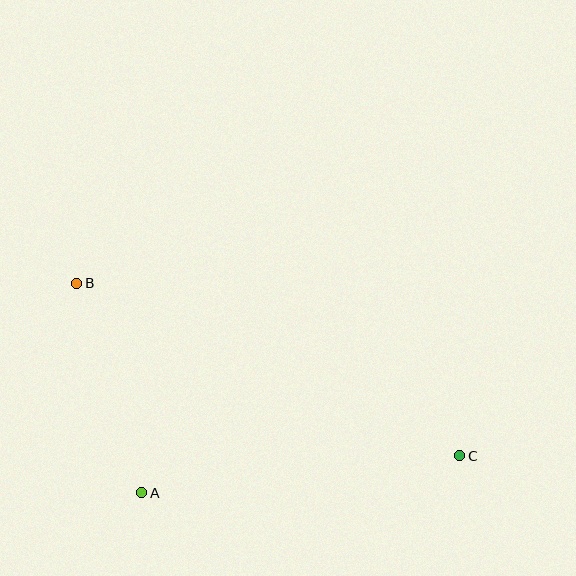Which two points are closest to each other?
Points A and B are closest to each other.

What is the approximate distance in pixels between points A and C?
The distance between A and C is approximately 320 pixels.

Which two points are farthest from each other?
Points B and C are farthest from each other.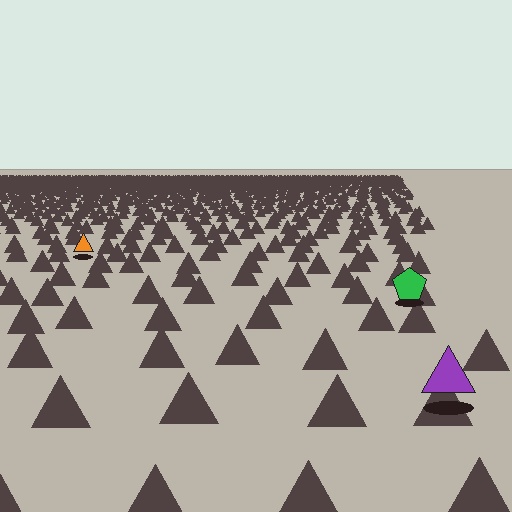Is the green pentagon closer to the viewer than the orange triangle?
Yes. The green pentagon is closer — you can tell from the texture gradient: the ground texture is coarser near it.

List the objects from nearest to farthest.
From nearest to farthest: the purple triangle, the green pentagon, the orange triangle.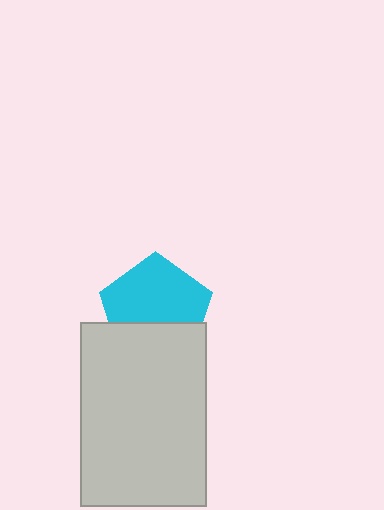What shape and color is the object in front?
The object in front is a light gray rectangle.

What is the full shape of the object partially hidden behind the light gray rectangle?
The partially hidden object is a cyan pentagon.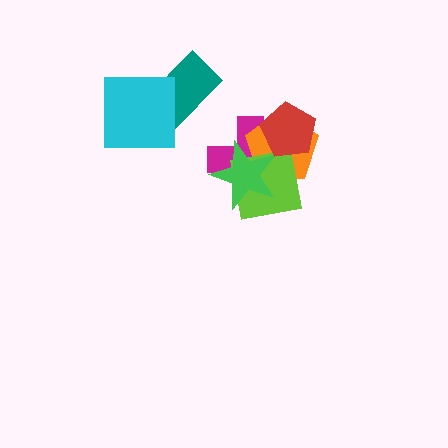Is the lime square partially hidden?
Yes, it is partially covered by another shape.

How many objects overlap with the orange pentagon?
4 objects overlap with the orange pentagon.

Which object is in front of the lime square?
The green star is in front of the lime square.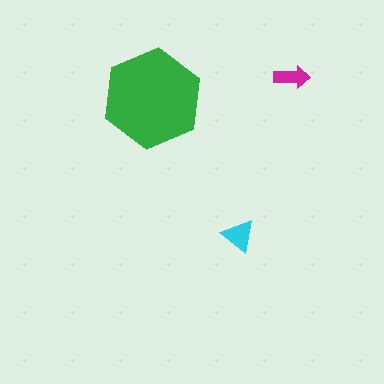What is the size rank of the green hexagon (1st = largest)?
1st.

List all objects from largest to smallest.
The green hexagon, the cyan triangle, the magenta arrow.